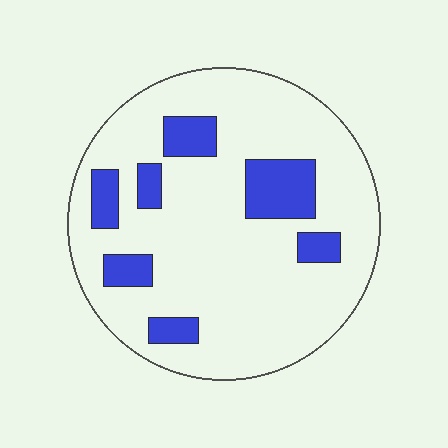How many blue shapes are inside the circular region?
7.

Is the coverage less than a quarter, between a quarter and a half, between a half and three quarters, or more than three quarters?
Less than a quarter.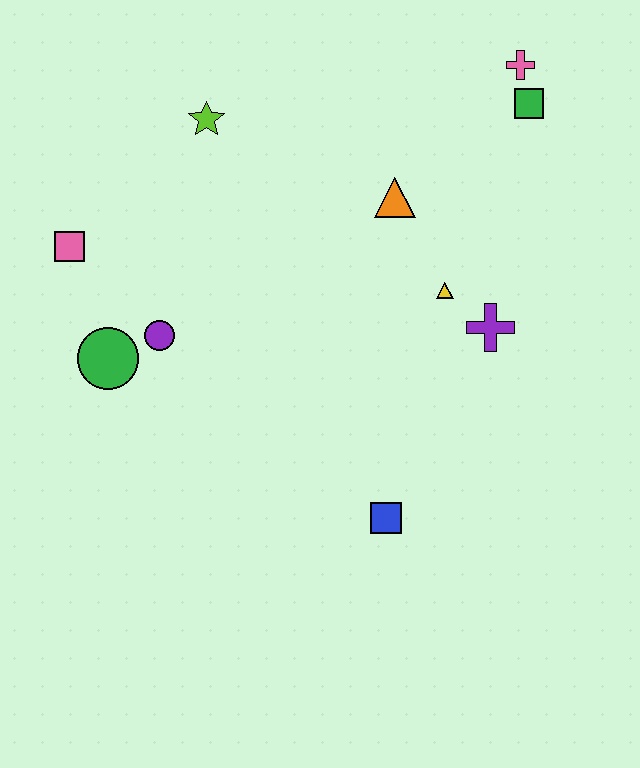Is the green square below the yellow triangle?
No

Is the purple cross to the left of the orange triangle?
No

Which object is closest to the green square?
The pink cross is closest to the green square.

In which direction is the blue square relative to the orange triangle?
The blue square is below the orange triangle.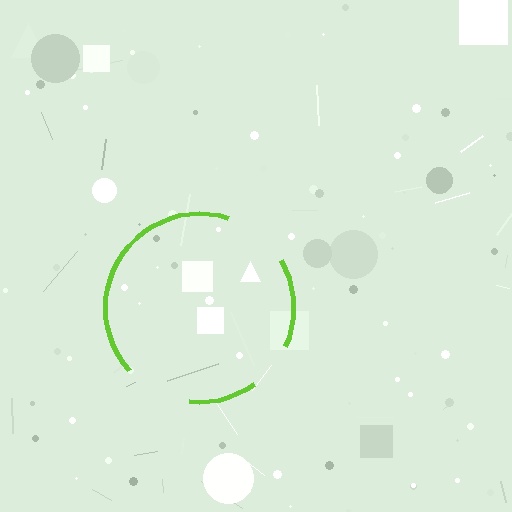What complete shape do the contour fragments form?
The contour fragments form a circle.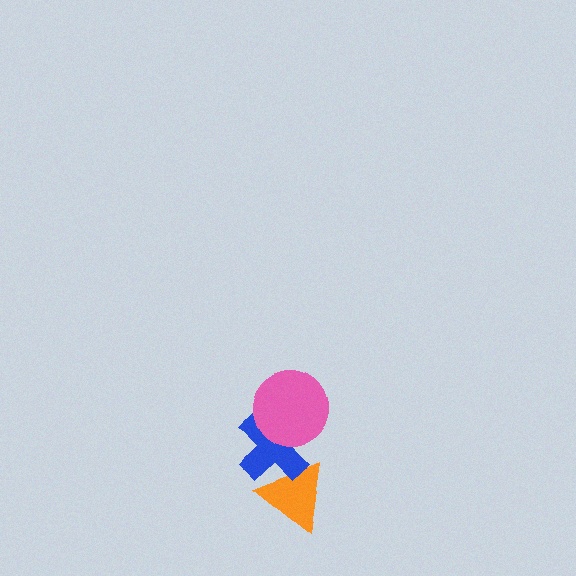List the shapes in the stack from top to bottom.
From top to bottom: the pink circle, the blue cross, the orange triangle.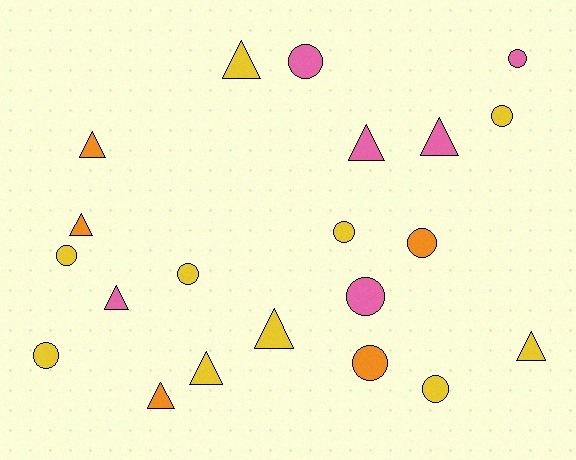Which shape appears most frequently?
Circle, with 11 objects.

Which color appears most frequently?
Yellow, with 10 objects.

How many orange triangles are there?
There are 3 orange triangles.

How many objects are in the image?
There are 21 objects.